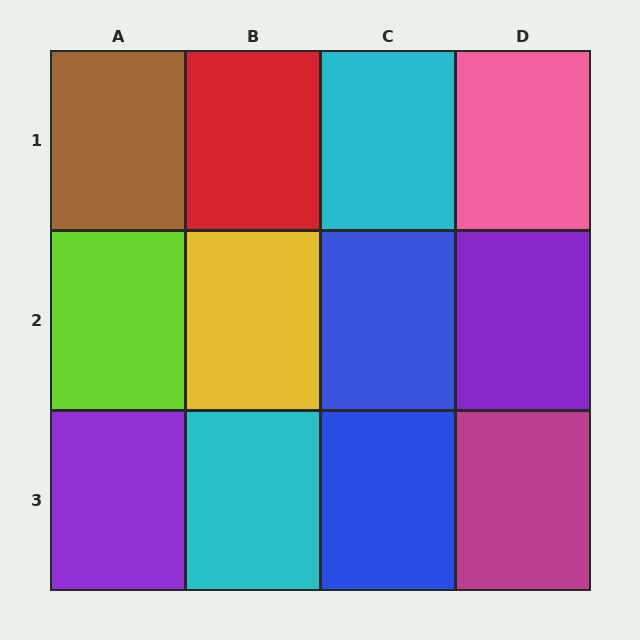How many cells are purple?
2 cells are purple.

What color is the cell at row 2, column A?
Lime.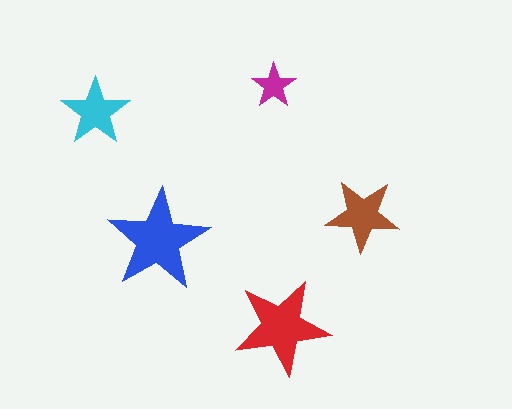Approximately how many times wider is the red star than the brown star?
About 1.5 times wider.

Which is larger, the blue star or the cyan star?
The blue one.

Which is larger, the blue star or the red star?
The blue one.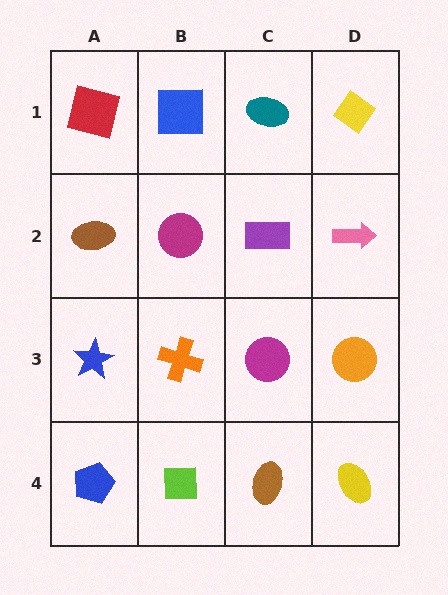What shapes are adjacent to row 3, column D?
A pink arrow (row 2, column D), a yellow ellipse (row 4, column D), a magenta circle (row 3, column C).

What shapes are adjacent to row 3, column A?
A brown ellipse (row 2, column A), a blue pentagon (row 4, column A), an orange cross (row 3, column B).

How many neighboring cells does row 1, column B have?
3.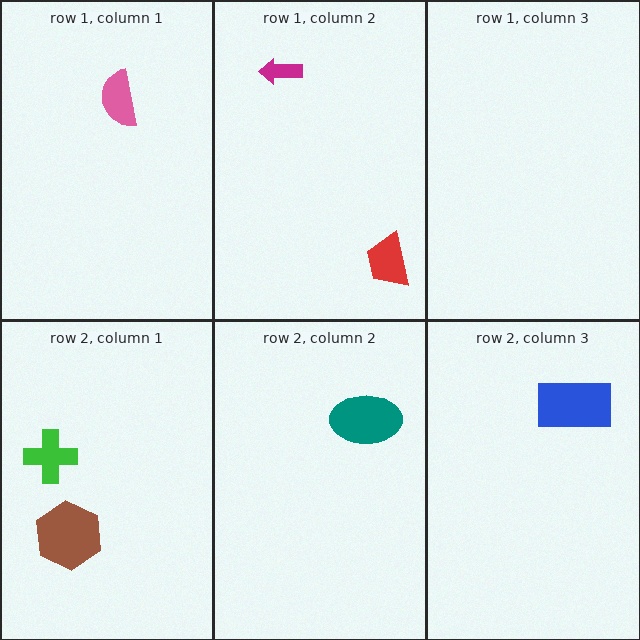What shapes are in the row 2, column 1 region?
The green cross, the brown hexagon.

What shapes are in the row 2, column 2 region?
The teal ellipse.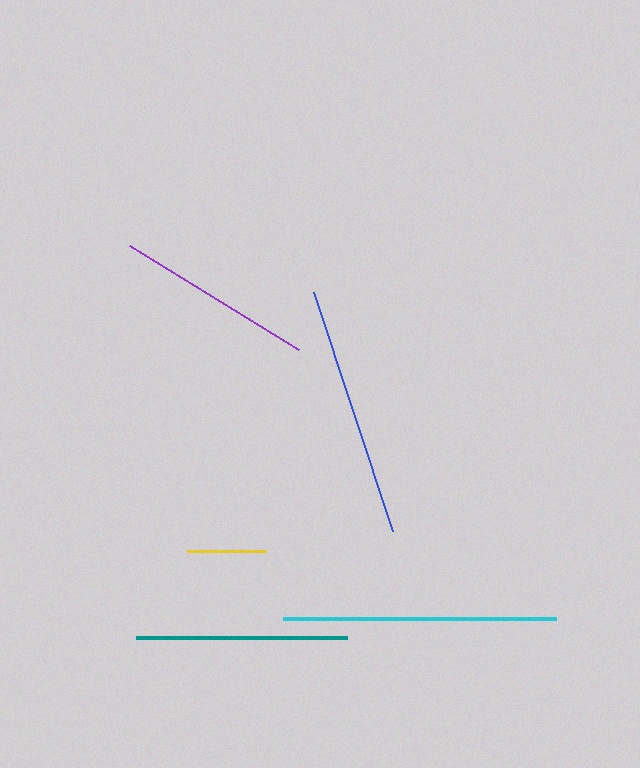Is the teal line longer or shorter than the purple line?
The teal line is longer than the purple line.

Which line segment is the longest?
The cyan line is the longest at approximately 273 pixels.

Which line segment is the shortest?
The yellow line is the shortest at approximately 79 pixels.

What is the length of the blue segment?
The blue segment is approximately 252 pixels long.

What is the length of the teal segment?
The teal segment is approximately 211 pixels long.